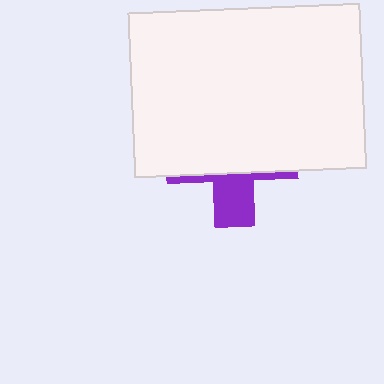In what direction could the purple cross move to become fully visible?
The purple cross could move down. That would shift it out from behind the white rectangle entirely.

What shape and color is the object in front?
The object in front is a white rectangle.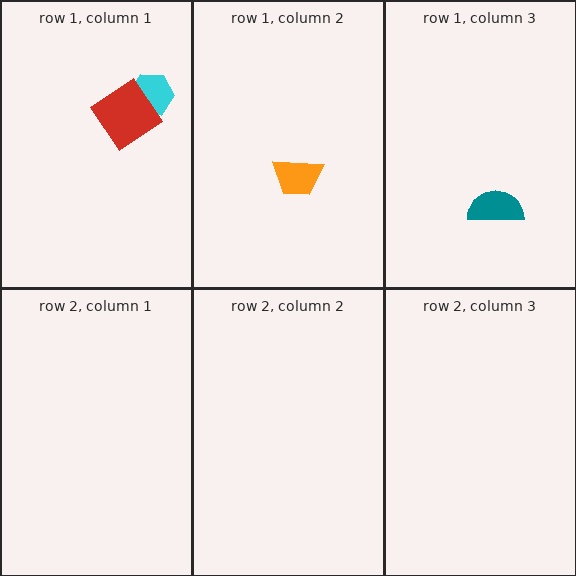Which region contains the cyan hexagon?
The row 1, column 1 region.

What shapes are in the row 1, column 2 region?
The orange trapezoid.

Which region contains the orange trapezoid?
The row 1, column 2 region.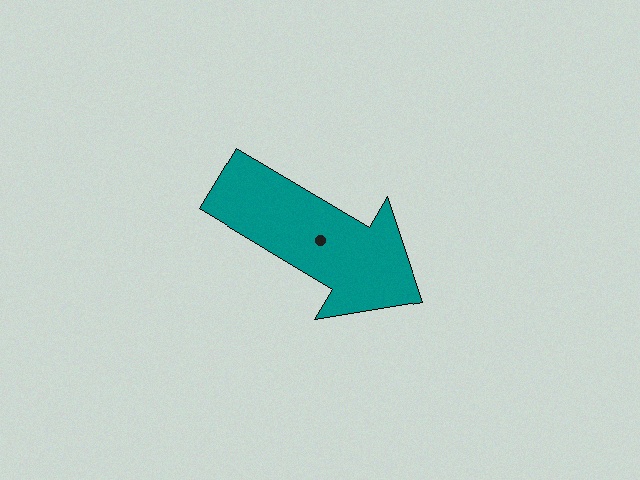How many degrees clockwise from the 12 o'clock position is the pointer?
Approximately 121 degrees.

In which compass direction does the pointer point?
Southeast.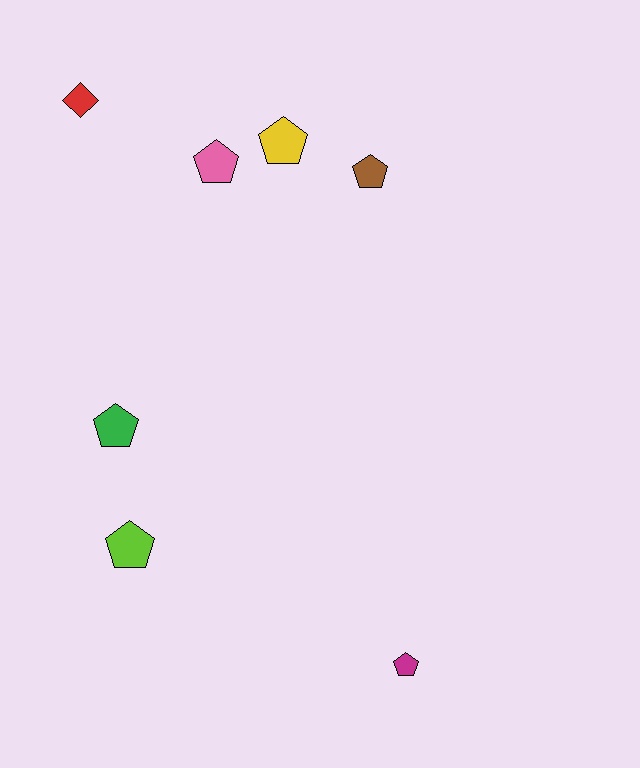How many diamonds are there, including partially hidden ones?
There is 1 diamond.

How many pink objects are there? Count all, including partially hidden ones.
There is 1 pink object.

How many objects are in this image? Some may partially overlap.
There are 7 objects.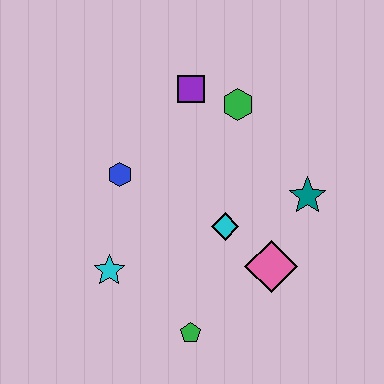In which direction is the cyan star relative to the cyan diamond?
The cyan star is to the left of the cyan diamond.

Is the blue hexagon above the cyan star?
Yes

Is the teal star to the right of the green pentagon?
Yes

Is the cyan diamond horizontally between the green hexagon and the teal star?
No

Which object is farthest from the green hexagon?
The green pentagon is farthest from the green hexagon.